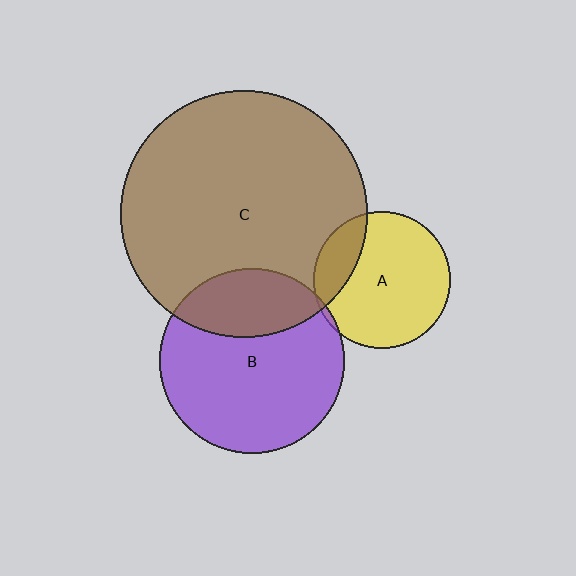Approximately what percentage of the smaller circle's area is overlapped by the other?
Approximately 30%.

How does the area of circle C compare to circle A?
Approximately 3.3 times.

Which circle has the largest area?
Circle C (brown).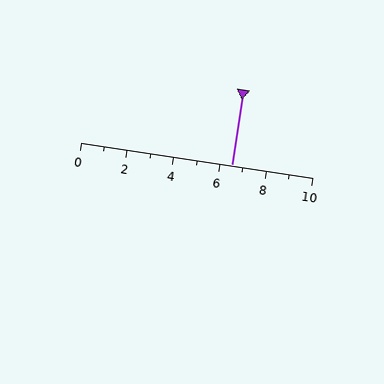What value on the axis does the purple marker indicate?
The marker indicates approximately 6.5.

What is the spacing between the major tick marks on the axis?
The major ticks are spaced 2 apart.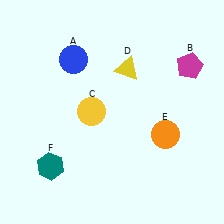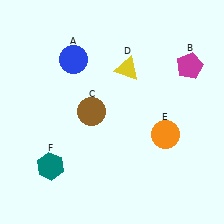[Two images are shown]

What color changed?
The circle (C) changed from yellow in Image 1 to brown in Image 2.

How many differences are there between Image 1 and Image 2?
There is 1 difference between the two images.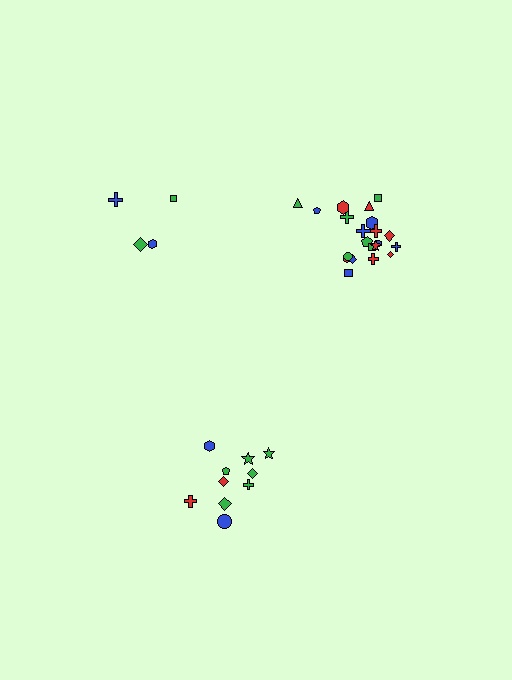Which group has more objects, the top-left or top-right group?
The top-right group.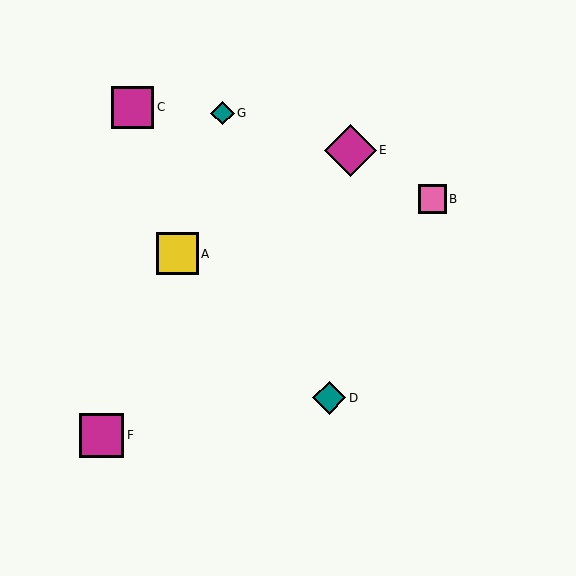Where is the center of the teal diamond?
The center of the teal diamond is at (222, 113).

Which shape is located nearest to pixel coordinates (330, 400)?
The teal diamond (labeled D) at (329, 398) is nearest to that location.